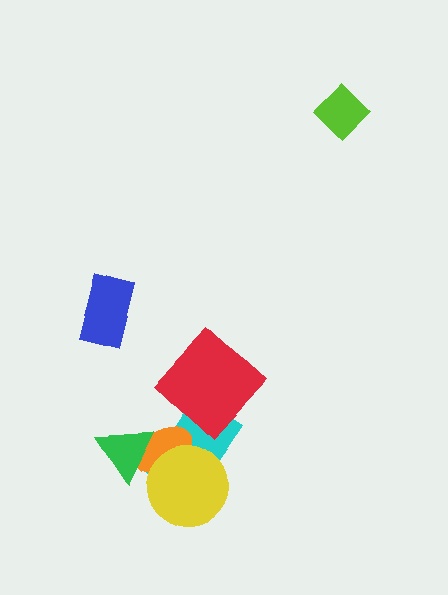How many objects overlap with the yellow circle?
2 objects overlap with the yellow circle.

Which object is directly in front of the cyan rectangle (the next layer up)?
The orange ellipse is directly in front of the cyan rectangle.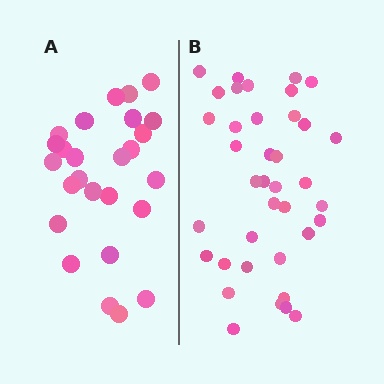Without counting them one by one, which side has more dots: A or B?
Region B (the right region) has more dots.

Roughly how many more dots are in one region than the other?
Region B has roughly 12 or so more dots than region A.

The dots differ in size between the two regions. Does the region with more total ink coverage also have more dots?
No. Region A has more total ink coverage because its dots are larger, but region B actually contains more individual dots. Total area can be misleading — the number of items is what matters here.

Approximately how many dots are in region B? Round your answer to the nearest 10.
About 40 dots. (The exact count is 38, which rounds to 40.)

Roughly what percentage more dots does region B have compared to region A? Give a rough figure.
About 45% more.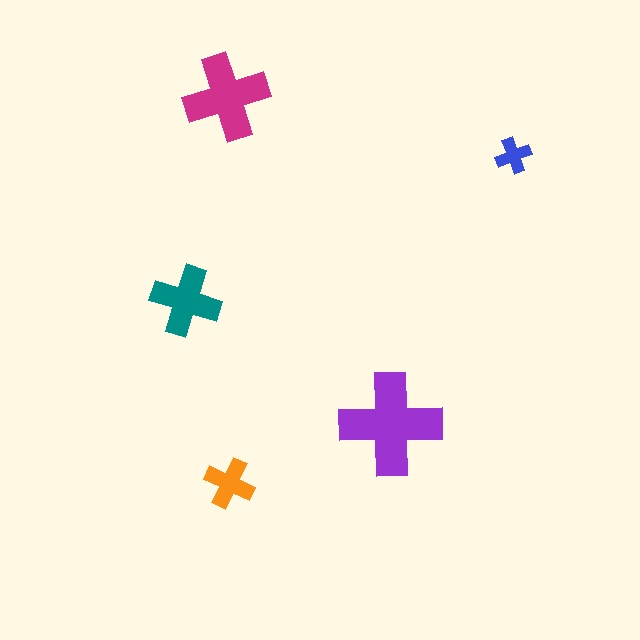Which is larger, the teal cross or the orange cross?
The teal one.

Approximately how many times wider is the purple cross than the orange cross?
About 2 times wider.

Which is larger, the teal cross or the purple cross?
The purple one.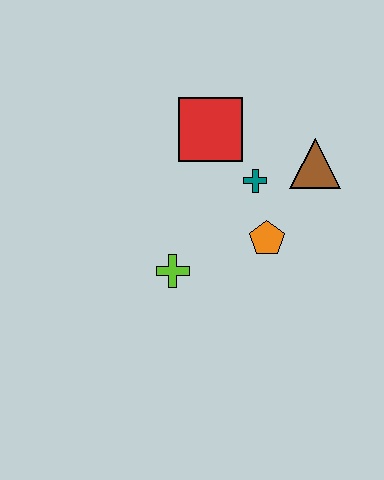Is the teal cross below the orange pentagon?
No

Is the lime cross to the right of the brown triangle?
No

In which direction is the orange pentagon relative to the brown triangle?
The orange pentagon is below the brown triangle.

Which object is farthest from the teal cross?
The lime cross is farthest from the teal cross.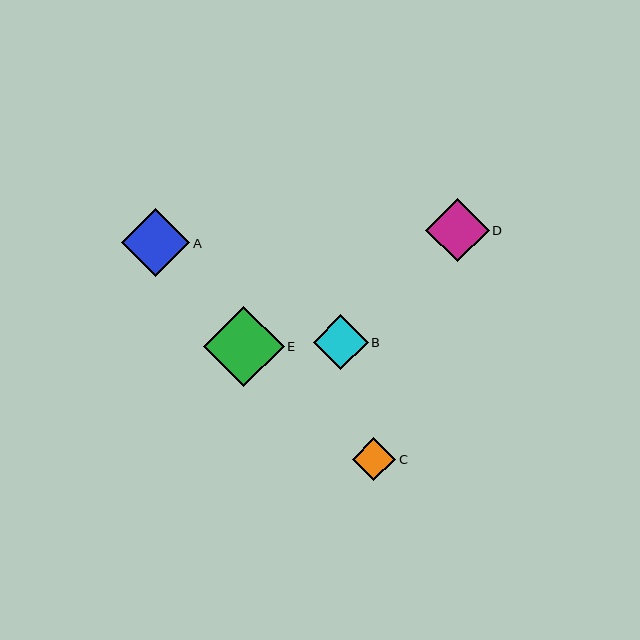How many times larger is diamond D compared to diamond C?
Diamond D is approximately 1.5 times the size of diamond C.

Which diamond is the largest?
Diamond E is the largest with a size of approximately 81 pixels.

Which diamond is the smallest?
Diamond C is the smallest with a size of approximately 43 pixels.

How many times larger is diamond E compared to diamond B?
Diamond E is approximately 1.5 times the size of diamond B.